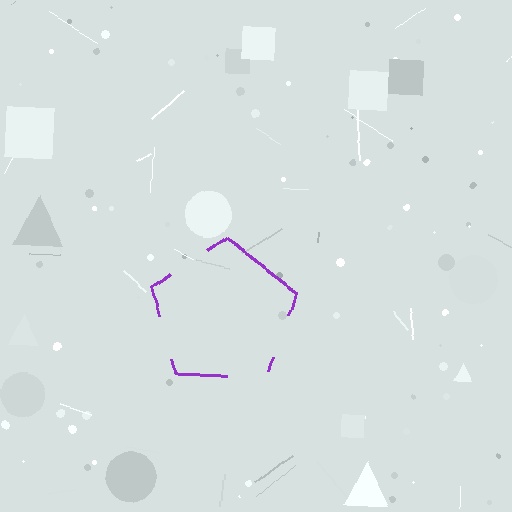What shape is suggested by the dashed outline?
The dashed outline suggests a pentagon.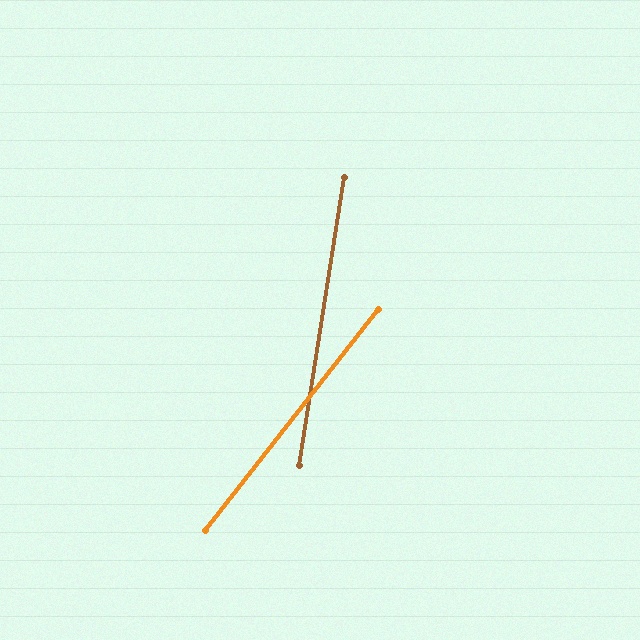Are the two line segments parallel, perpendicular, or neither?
Neither parallel nor perpendicular — they differ by about 29°.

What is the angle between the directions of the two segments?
Approximately 29 degrees.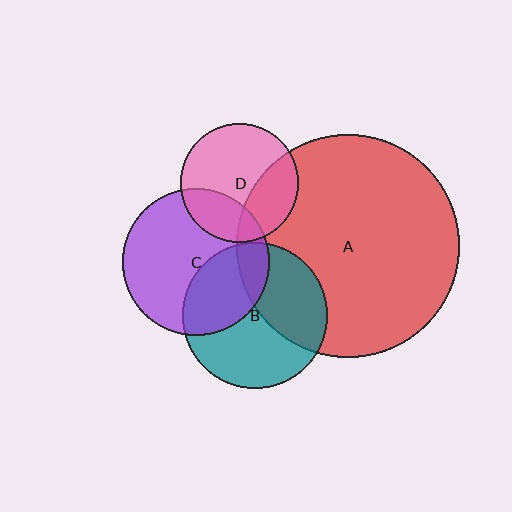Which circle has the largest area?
Circle A (red).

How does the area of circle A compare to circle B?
Approximately 2.3 times.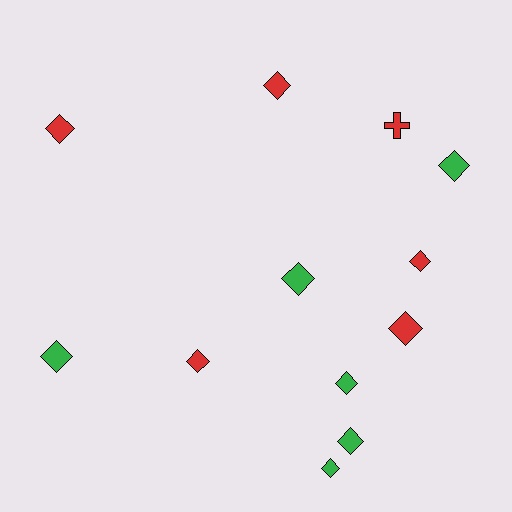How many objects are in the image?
There are 12 objects.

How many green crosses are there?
There are no green crosses.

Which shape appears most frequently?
Diamond, with 11 objects.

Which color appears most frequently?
Green, with 6 objects.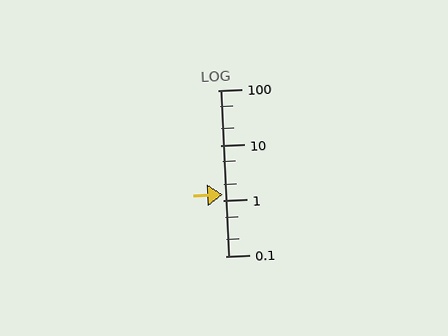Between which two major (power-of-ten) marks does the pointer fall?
The pointer is between 1 and 10.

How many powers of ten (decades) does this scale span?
The scale spans 3 decades, from 0.1 to 100.